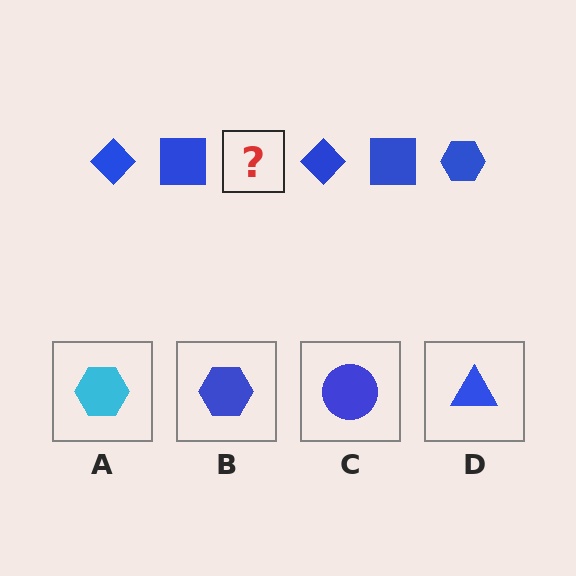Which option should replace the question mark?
Option B.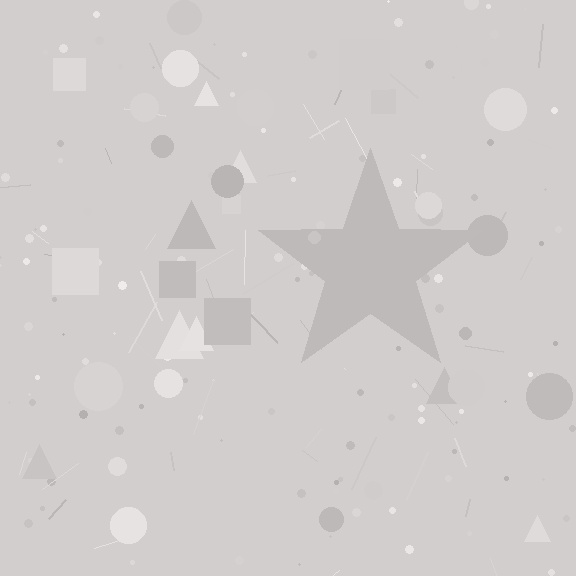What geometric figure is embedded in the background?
A star is embedded in the background.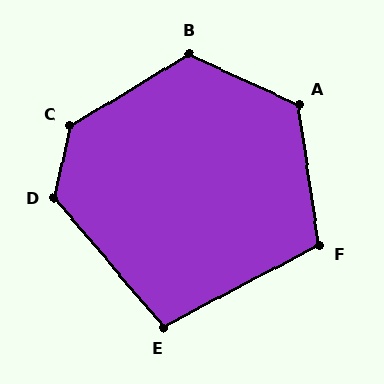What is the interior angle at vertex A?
Approximately 123 degrees (obtuse).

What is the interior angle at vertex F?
Approximately 109 degrees (obtuse).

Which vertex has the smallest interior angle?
E, at approximately 103 degrees.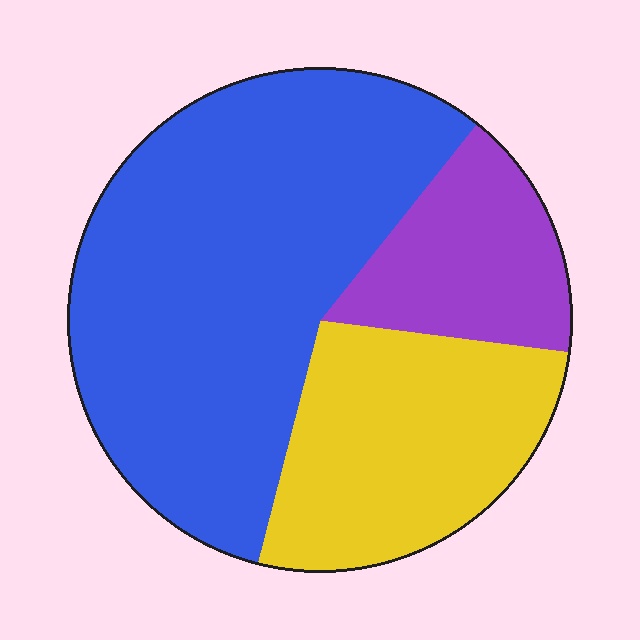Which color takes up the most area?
Blue, at roughly 55%.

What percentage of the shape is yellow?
Yellow covers 27% of the shape.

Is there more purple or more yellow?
Yellow.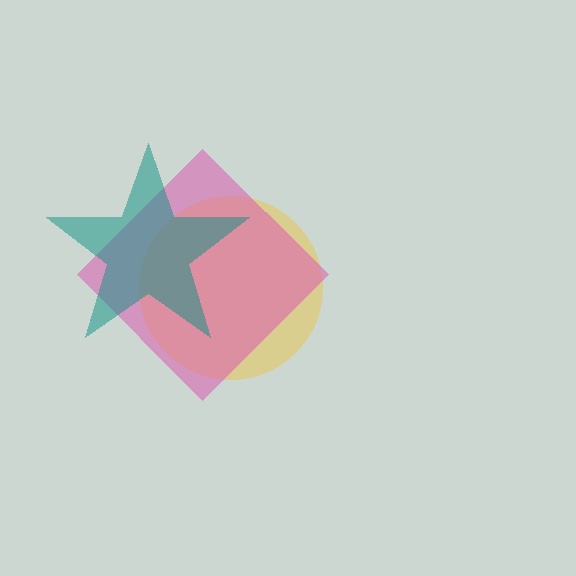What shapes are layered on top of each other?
The layered shapes are: a yellow circle, a pink diamond, a teal star.